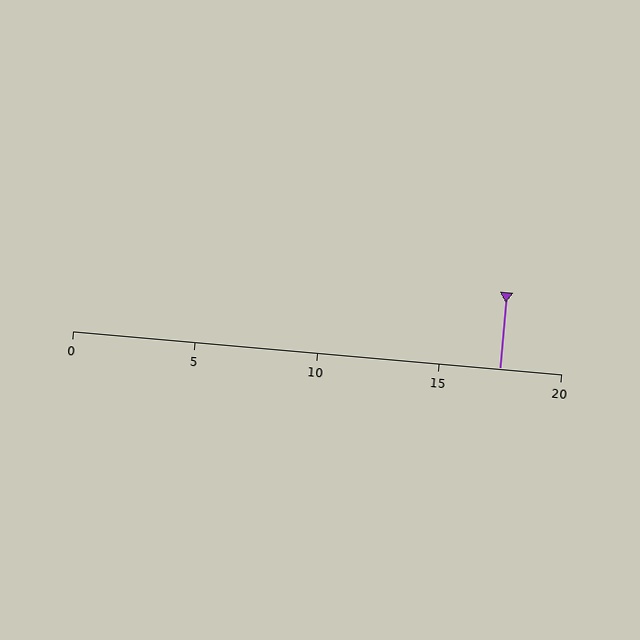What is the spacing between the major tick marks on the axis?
The major ticks are spaced 5 apart.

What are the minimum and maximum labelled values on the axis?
The axis runs from 0 to 20.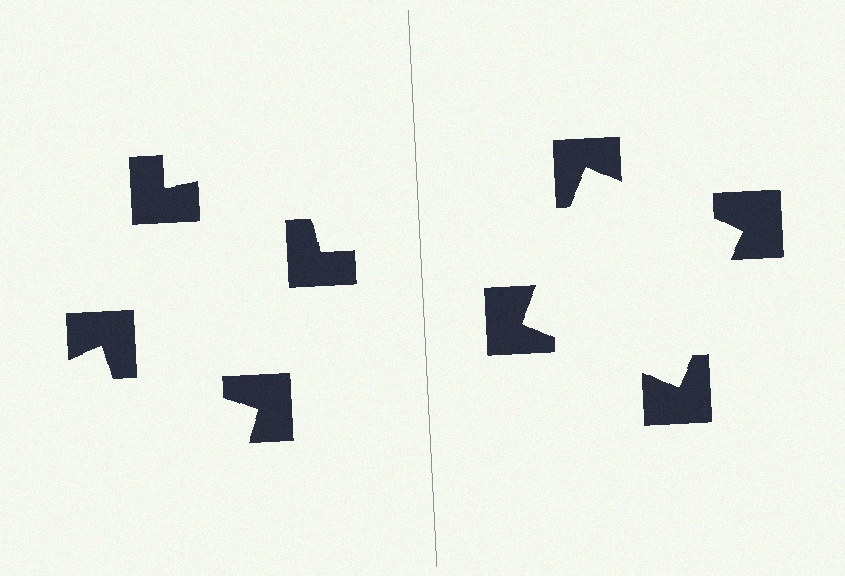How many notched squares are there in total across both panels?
8 — 4 on each side.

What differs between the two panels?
The notched squares are positioned identically on both sides; only the wedge orientations differ. On the right they align to a square; on the left they are misaligned.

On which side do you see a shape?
An illusory square appears on the right side. On the left side the wedge cuts are rotated, so no coherent shape forms.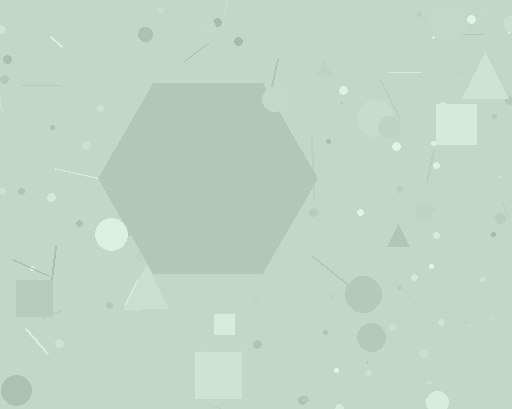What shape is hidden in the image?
A hexagon is hidden in the image.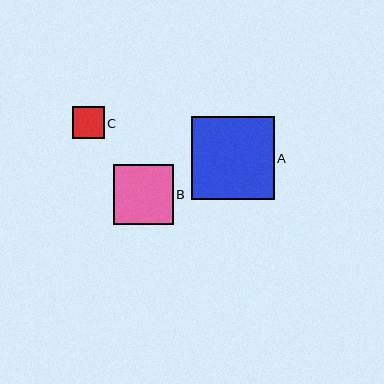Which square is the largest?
Square A is the largest with a size of approximately 83 pixels.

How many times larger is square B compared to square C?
Square B is approximately 1.9 times the size of square C.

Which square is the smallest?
Square C is the smallest with a size of approximately 32 pixels.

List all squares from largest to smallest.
From largest to smallest: A, B, C.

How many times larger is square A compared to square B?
Square A is approximately 1.4 times the size of square B.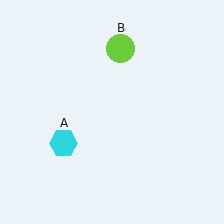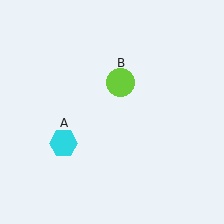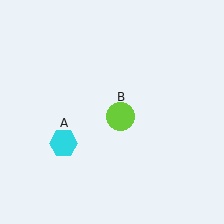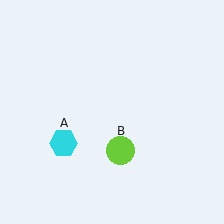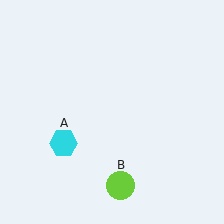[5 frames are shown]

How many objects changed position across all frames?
1 object changed position: lime circle (object B).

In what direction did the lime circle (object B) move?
The lime circle (object B) moved down.